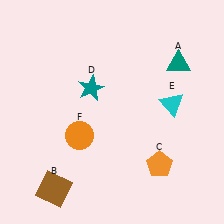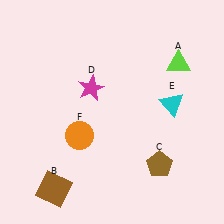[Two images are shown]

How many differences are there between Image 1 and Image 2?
There are 3 differences between the two images.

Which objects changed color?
A changed from teal to lime. C changed from orange to brown. D changed from teal to magenta.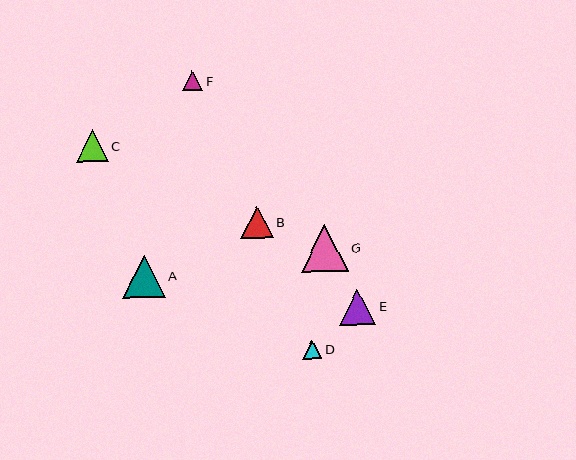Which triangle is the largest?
Triangle G is the largest with a size of approximately 47 pixels.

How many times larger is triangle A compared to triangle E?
Triangle A is approximately 1.2 times the size of triangle E.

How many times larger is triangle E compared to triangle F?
Triangle E is approximately 1.8 times the size of triangle F.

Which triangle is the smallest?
Triangle D is the smallest with a size of approximately 19 pixels.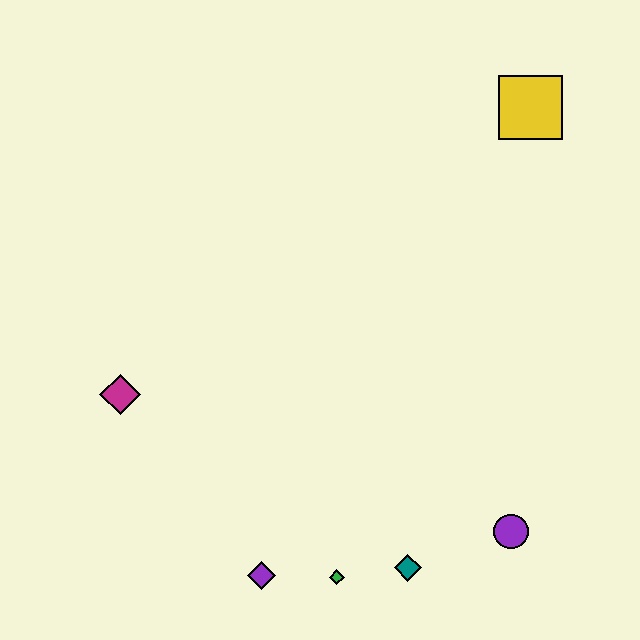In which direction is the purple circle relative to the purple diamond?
The purple circle is to the right of the purple diamond.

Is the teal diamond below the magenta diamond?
Yes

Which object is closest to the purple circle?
The teal diamond is closest to the purple circle.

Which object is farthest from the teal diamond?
The yellow square is farthest from the teal diamond.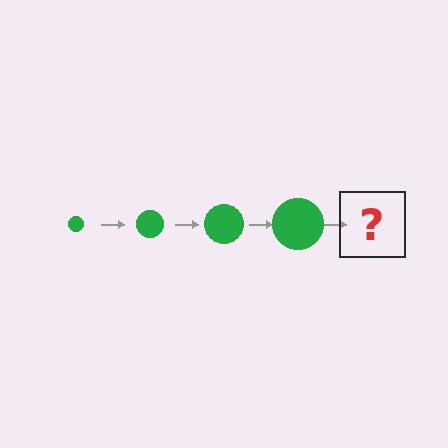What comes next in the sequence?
The next element should be a green circle, larger than the previous one.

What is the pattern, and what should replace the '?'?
The pattern is that the circle gets progressively larger each step. The '?' should be a green circle, larger than the previous one.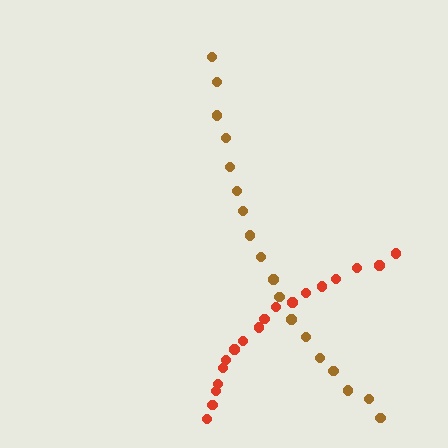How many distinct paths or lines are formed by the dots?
There are 2 distinct paths.